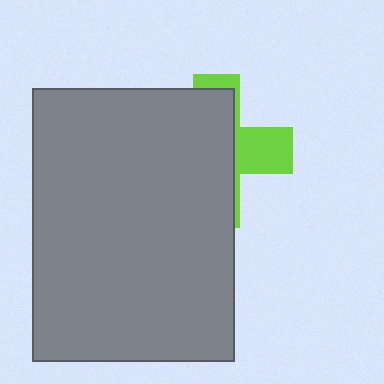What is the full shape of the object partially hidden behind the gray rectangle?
The partially hidden object is a lime cross.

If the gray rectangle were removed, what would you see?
You would see the complete lime cross.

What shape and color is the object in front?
The object in front is a gray rectangle.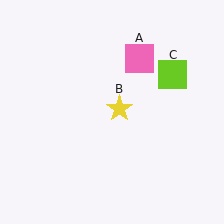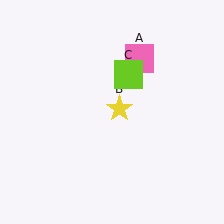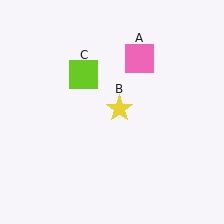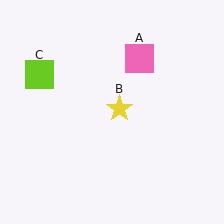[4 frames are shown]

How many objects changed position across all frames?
1 object changed position: lime square (object C).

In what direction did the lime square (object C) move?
The lime square (object C) moved left.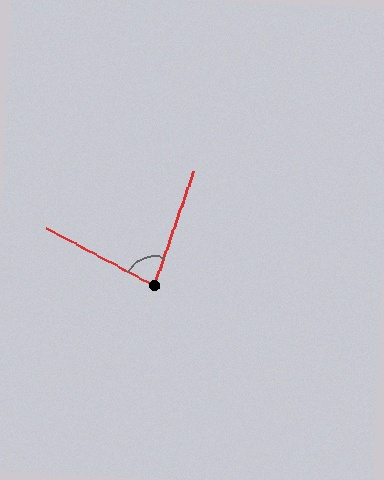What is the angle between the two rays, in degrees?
Approximately 81 degrees.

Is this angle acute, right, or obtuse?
It is acute.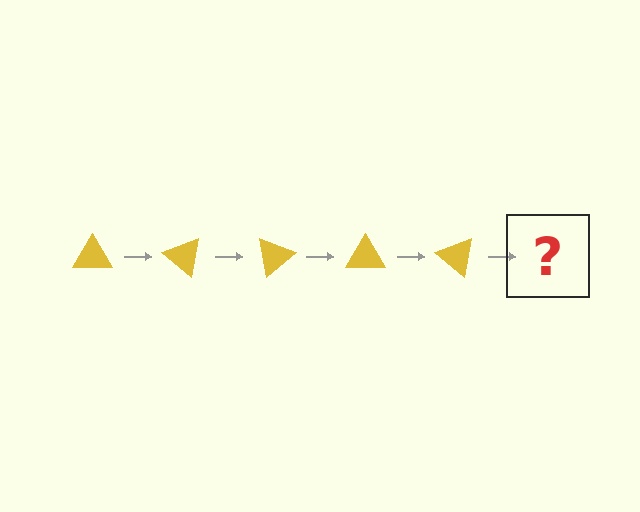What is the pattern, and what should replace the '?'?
The pattern is that the triangle rotates 40 degrees each step. The '?' should be a yellow triangle rotated 200 degrees.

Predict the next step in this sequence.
The next step is a yellow triangle rotated 200 degrees.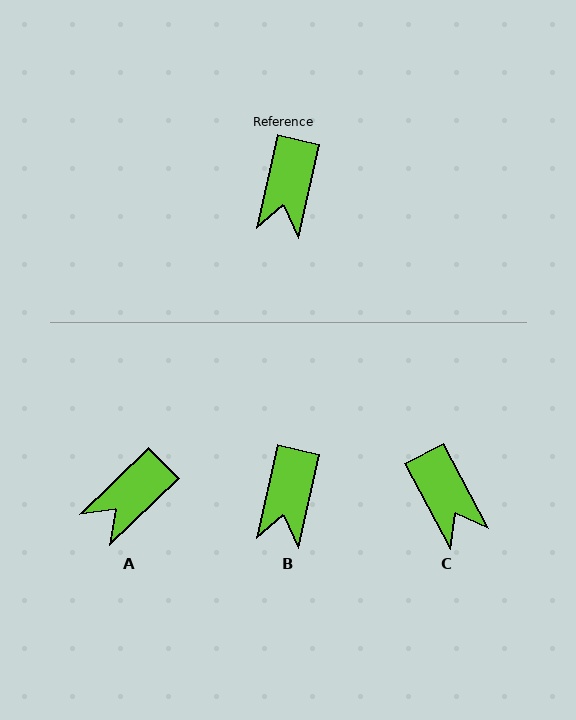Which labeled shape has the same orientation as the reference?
B.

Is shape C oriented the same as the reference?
No, it is off by about 41 degrees.